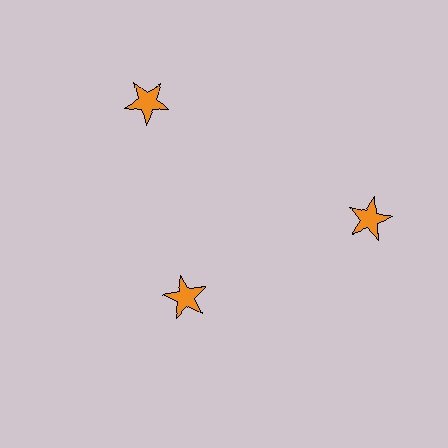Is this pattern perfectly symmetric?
No. The 3 orange stars are arranged in a ring, but one element near the 7 o'clock position is pulled inward toward the center, breaking the 3-fold rotational symmetry.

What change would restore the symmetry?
The symmetry would be restored by moving it outward, back onto the ring so that all 3 stars sit at equal angles and equal distance from the center.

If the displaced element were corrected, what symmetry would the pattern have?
It would have 3-fold rotational symmetry — the pattern would map onto itself every 120 degrees.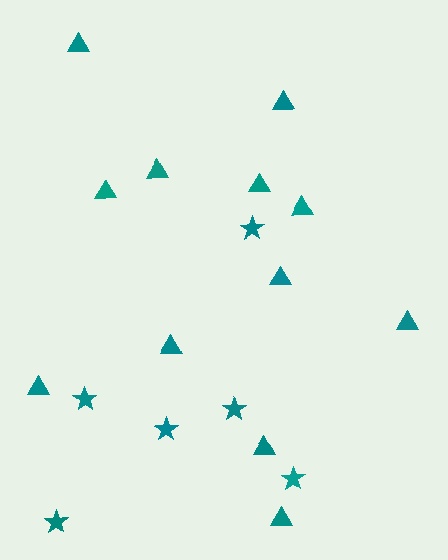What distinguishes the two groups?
There are 2 groups: one group of stars (6) and one group of triangles (12).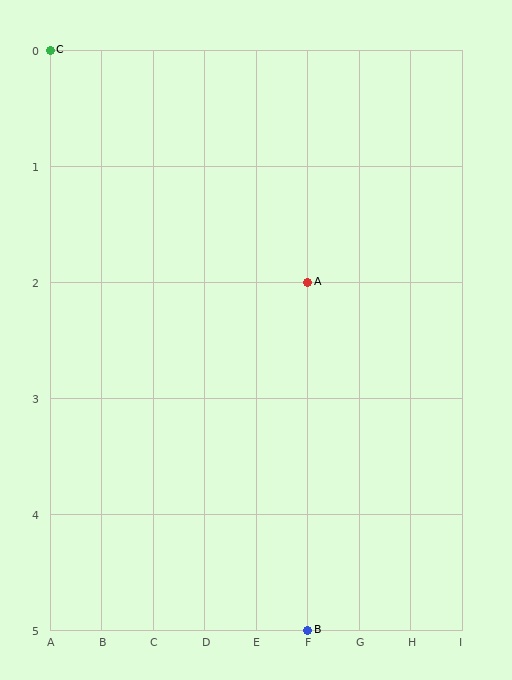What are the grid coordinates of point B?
Point B is at grid coordinates (F, 5).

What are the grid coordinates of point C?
Point C is at grid coordinates (A, 0).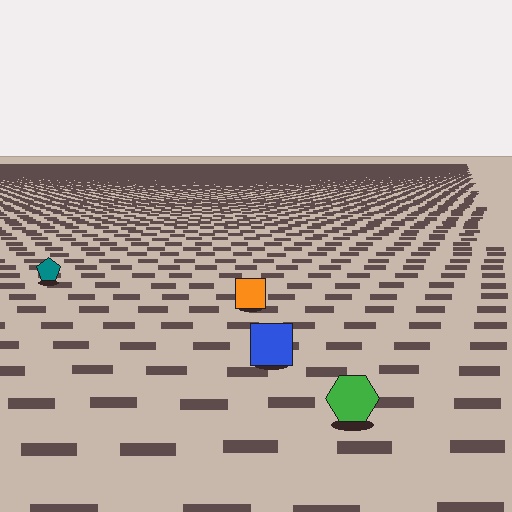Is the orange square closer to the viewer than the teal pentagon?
Yes. The orange square is closer — you can tell from the texture gradient: the ground texture is coarser near it.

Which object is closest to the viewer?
The green hexagon is closest. The texture marks near it are larger and more spread out.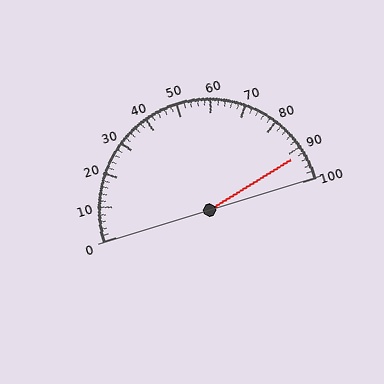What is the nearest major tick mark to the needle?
The nearest major tick mark is 90.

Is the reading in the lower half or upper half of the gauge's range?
The reading is in the upper half of the range (0 to 100).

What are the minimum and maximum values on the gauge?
The gauge ranges from 0 to 100.